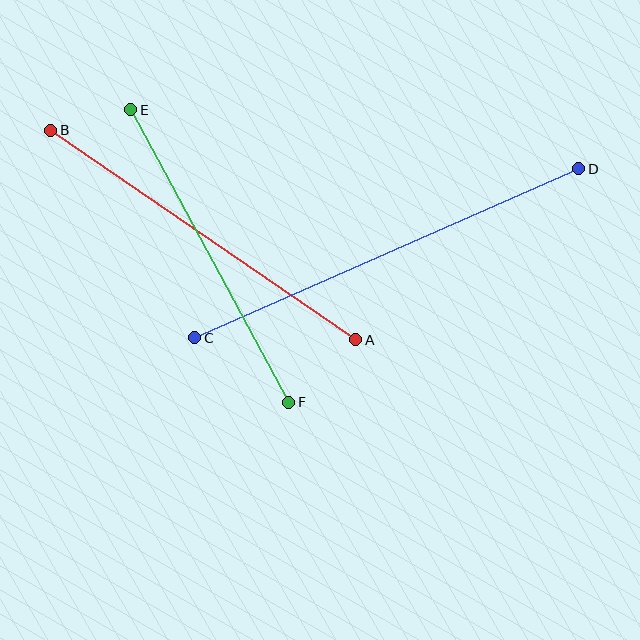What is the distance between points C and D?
The distance is approximately 420 pixels.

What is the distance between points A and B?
The distance is approximately 370 pixels.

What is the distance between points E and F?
The distance is approximately 332 pixels.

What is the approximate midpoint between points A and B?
The midpoint is at approximately (203, 235) pixels.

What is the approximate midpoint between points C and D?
The midpoint is at approximately (387, 253) pixels.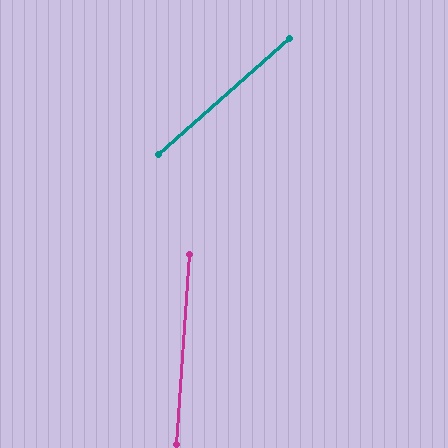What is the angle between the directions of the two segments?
Approximately 45 degrees.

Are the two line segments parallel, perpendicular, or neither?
Neither parallel nor perpendicular — they differ by about 45°.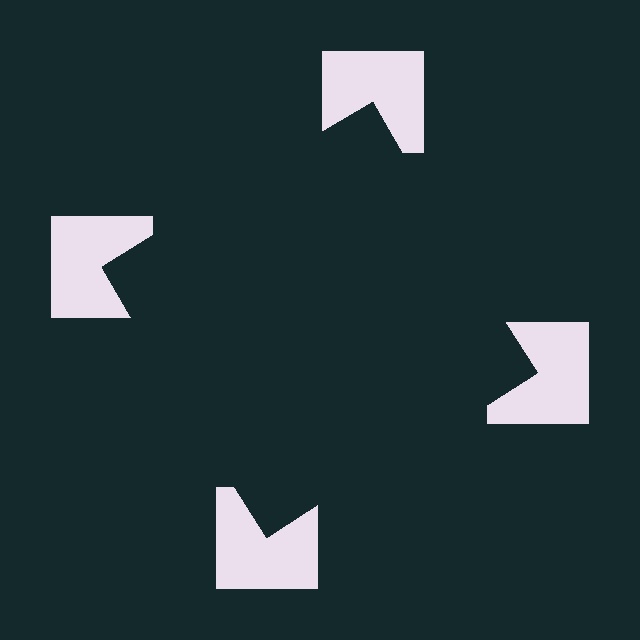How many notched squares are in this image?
There are 4 — one at each vertex of the illusory square.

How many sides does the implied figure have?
4 sides.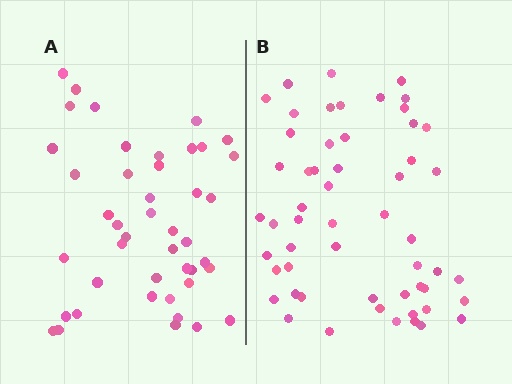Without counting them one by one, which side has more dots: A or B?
Region B (the right region) has more dots.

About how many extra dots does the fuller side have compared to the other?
Region B has roughly 12 or so more dots than region A.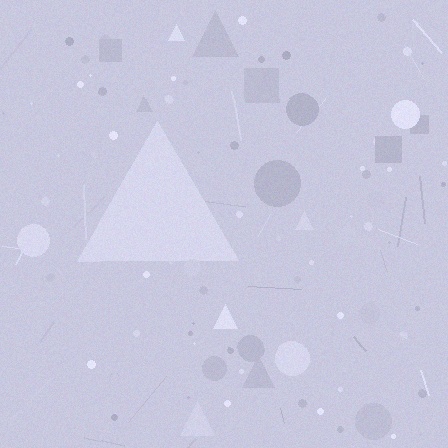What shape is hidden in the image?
A triangle is hidden in the image.